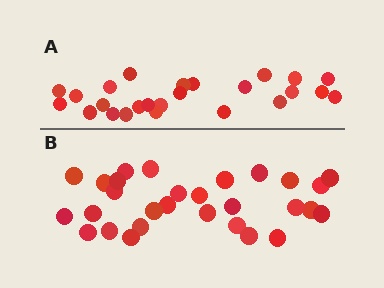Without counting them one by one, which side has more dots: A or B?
Region B (the bottom region) has more dots.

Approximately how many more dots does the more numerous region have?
Region B has about 4 more dots than region A.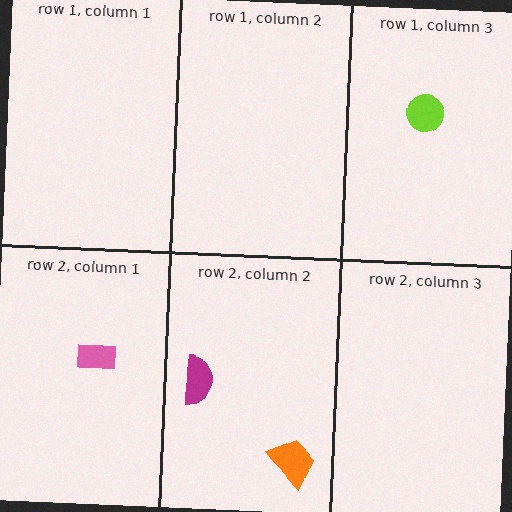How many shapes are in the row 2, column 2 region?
2.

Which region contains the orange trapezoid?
The row 2, column 2 region.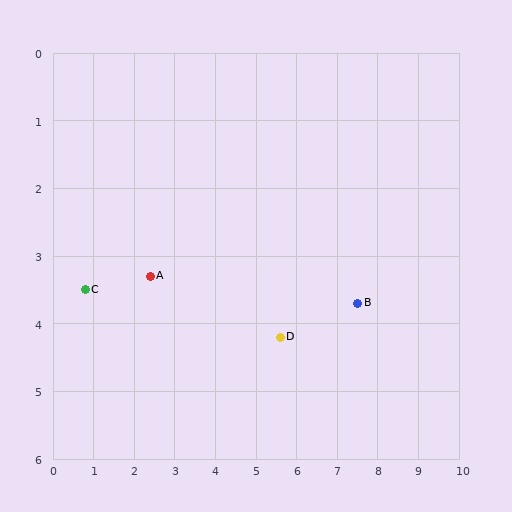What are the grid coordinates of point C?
Point C is at approximately (0.8, 3.5).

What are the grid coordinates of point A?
Point A is at approximately (2.4, 3.3).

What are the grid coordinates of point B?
Point B is at approximately (7.5, 3.7).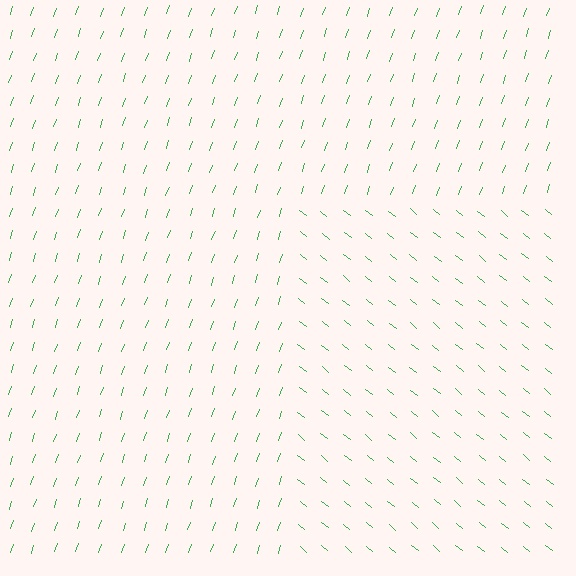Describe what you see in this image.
The image is filled with small green line segments. A rectangle region in the image has lines oriented differently from the surrounding lines, creating a visible texture boundary.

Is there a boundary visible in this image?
Yes, there is a texture boundary formed by a change in line orientation.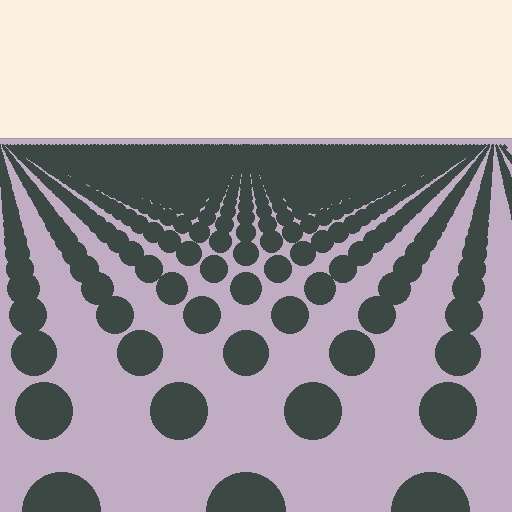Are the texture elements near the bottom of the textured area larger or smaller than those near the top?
Larger. Near the bottom, elements are closer to the viewer and appear at a bigger on-screen size.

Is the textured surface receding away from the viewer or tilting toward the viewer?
The surface is receding away from the viewer. Texture elements get smaller and denser toward the top.